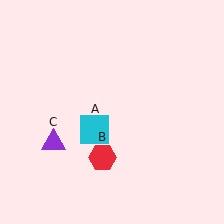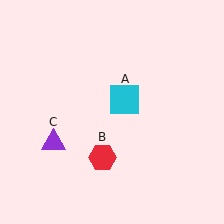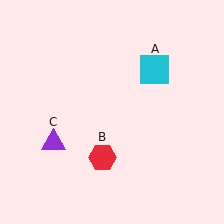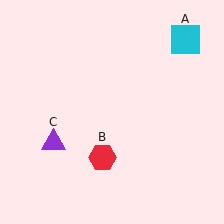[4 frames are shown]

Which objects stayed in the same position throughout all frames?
Red hexagon (object B) and purple triangle (object C) remained stationary.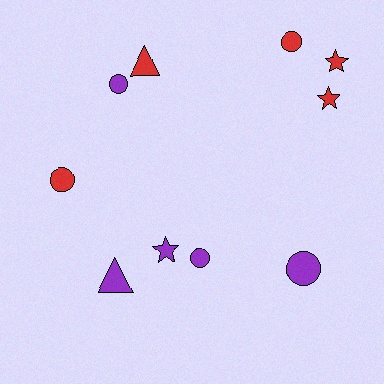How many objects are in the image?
There are 10 objects.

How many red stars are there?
There are 2 red stars.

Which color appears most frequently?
Purple, with 5 objects.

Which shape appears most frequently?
Circle, with 5 objects.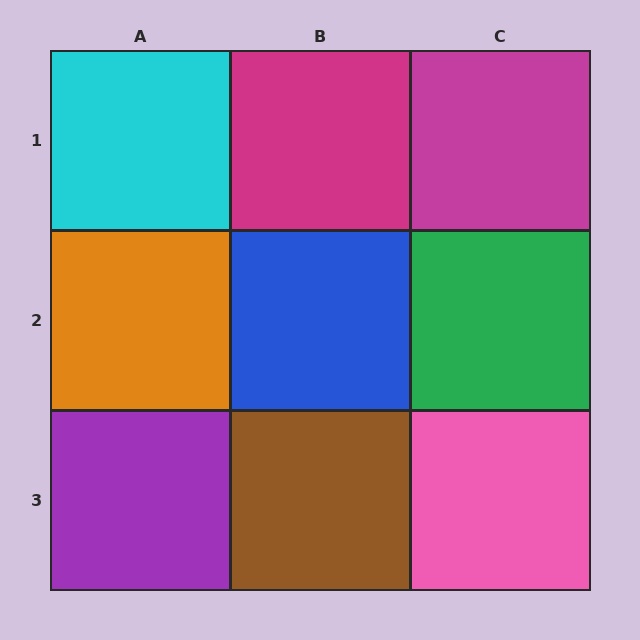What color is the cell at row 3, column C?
Pink.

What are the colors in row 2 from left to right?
Orange, blue, green.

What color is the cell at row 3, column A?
Purple.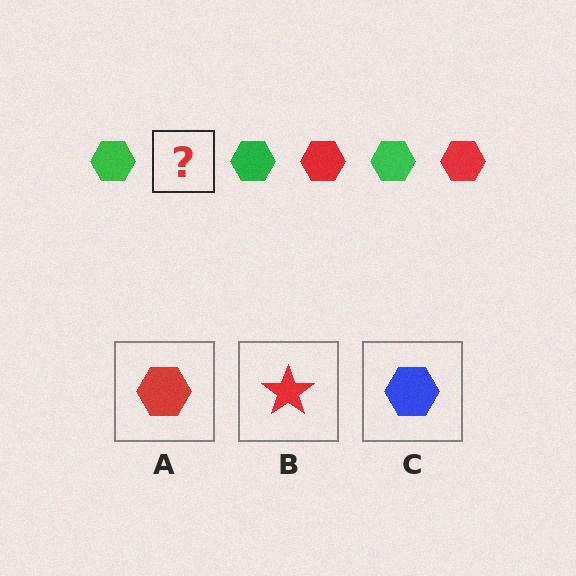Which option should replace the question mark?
Option A.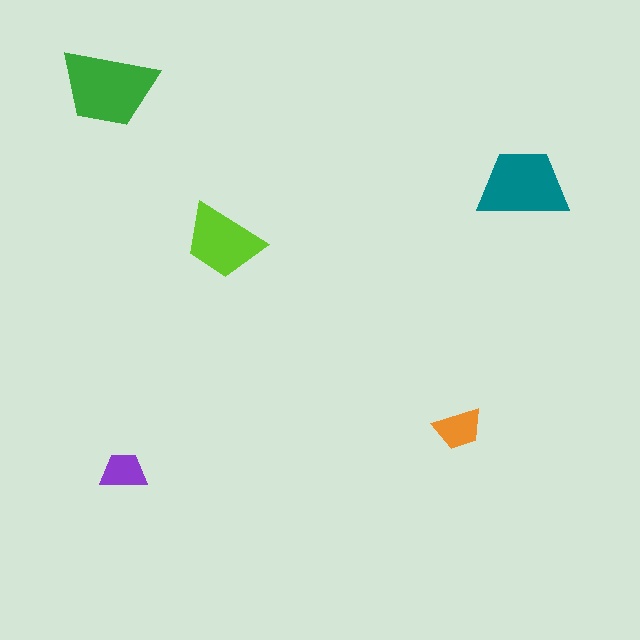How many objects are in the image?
There are 5 objects in the image.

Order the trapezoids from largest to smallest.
the green one, the teal one, the lime one, the orange one, the purple one.